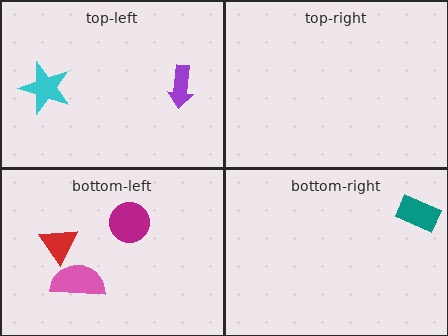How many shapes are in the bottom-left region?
3.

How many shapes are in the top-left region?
2.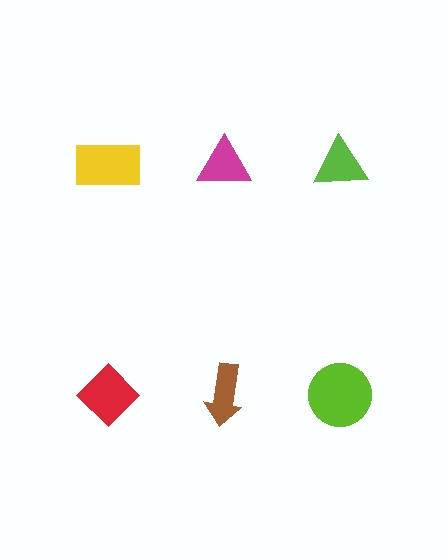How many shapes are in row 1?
3 shapes.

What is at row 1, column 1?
A yellow rectangle.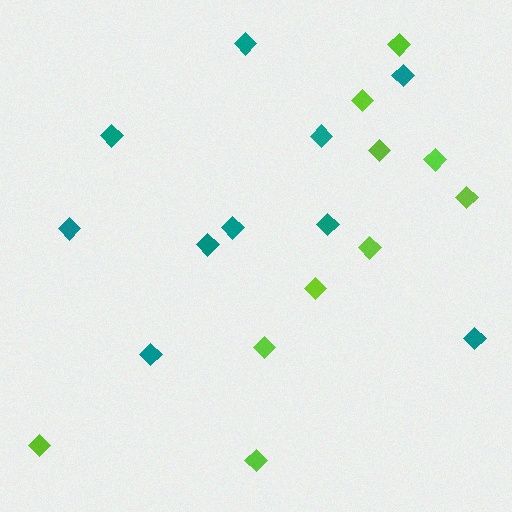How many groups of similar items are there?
There are 2 groups: one group of lime diamonds (10) and one group of teal diamonds (10).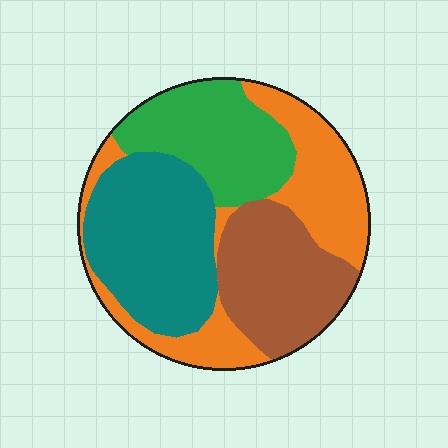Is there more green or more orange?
Orange.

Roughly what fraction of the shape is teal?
Teal takes up between a sixth and a third of the shape.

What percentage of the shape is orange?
Orange covers 28% of the shape.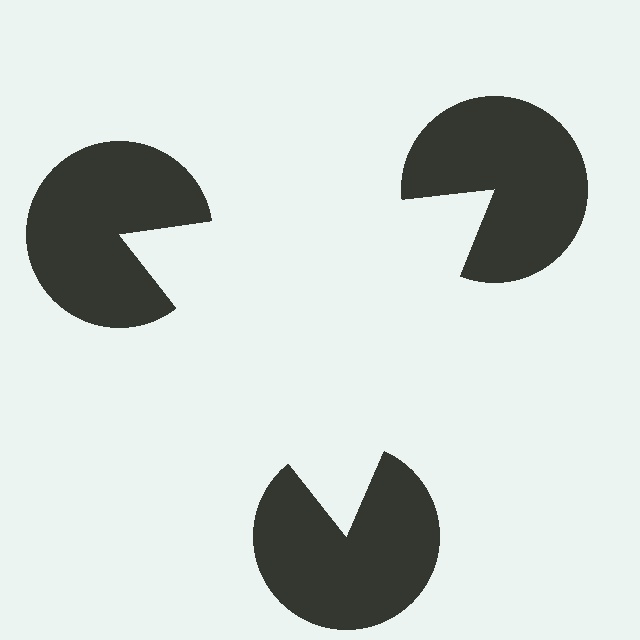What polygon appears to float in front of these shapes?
An illusory triangle — its edges are inferred from the aligned wedge cuts in the pac-man discs, not physically drawn.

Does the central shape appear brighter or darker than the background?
It typically appears slightly brighter than the background, even though no actual brightness change is drawn.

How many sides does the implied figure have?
3 sides.